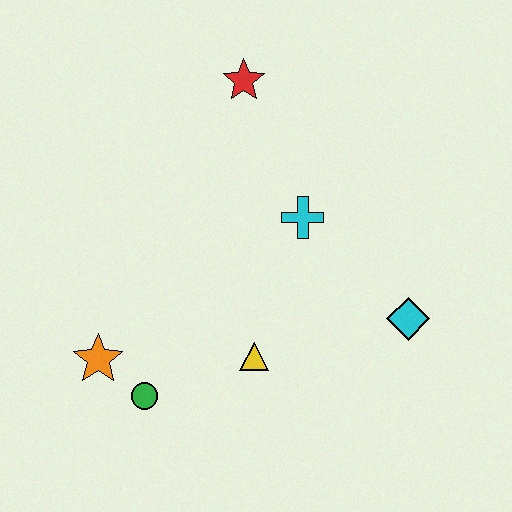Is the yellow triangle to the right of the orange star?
Yes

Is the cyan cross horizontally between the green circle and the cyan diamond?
Yes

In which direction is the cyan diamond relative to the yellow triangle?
The cyan diamond is to the right of the yellow triangle.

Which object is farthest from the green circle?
The red star is farthest from the green circle.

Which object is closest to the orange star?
The green circle is closest to the orange star.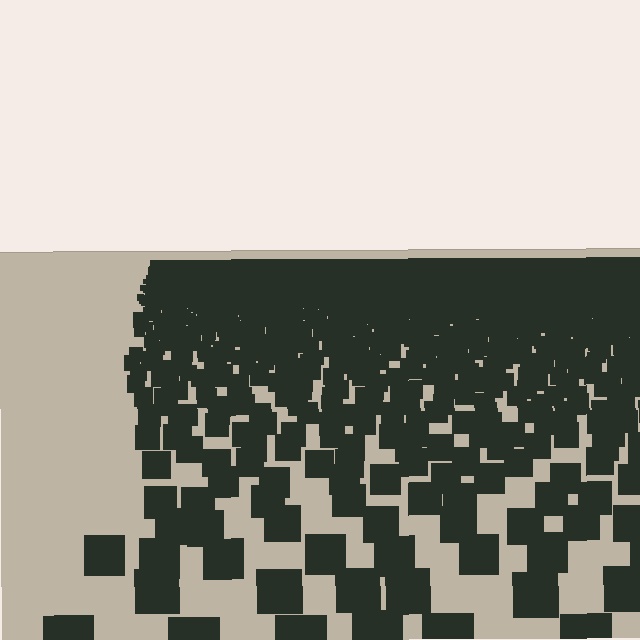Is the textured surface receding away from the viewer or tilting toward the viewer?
The surface is receding away from the viewer. Texture elements get smaller and denser toward the top.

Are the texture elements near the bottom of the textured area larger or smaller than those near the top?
Larger. Near the bottom, elements are closer to the viewer and appear at a bigger on-screen size.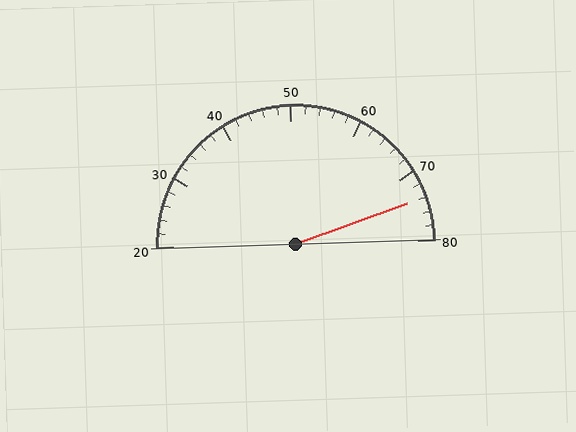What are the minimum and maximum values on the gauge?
The gauge ranges from 20 to 80.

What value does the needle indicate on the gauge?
The needle indicates approximately 74.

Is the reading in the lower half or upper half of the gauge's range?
The reading is in the upper half of the range (20 to 80).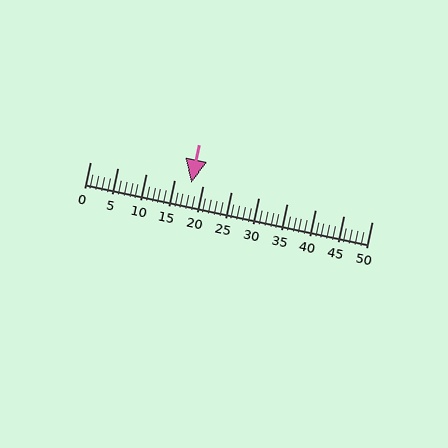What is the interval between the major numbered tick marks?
The major tick marks are spaced 5 units apart.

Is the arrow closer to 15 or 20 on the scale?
The arrow is closer to 20.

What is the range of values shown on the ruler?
The ruler shows values from 0 to 50.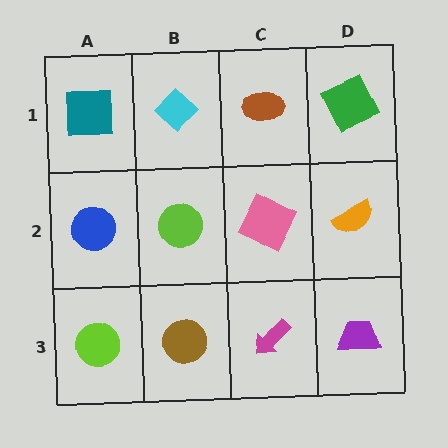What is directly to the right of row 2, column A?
A lime circle.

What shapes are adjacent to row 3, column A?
A blue circle (row 2, column A), a brown circle (row 3, column B).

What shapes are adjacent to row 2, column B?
A cyan diamond (row 1, column B), a brown circle (row 3, column B), a blue circle (row 2, column A), a pink square (row 2, column C).